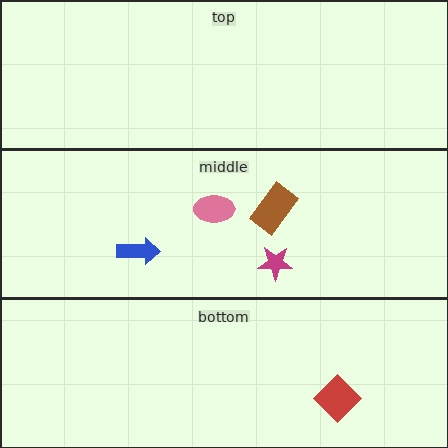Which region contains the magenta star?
The middle region.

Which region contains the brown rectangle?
The middle region.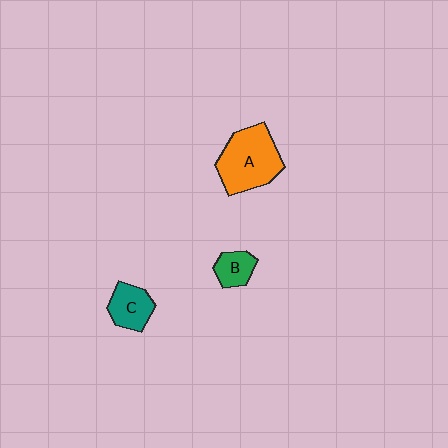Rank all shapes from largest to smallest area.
From largest to smallest: A (orange), C (teal), B (green).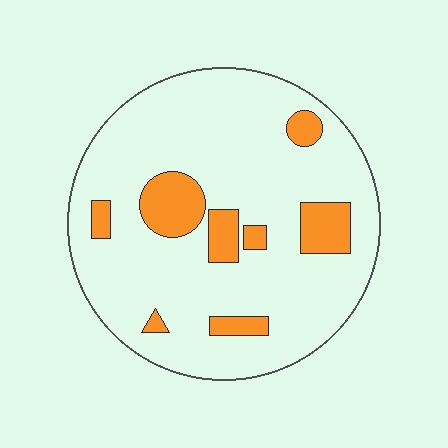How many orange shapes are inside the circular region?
8.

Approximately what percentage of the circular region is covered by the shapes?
Approximately 15%.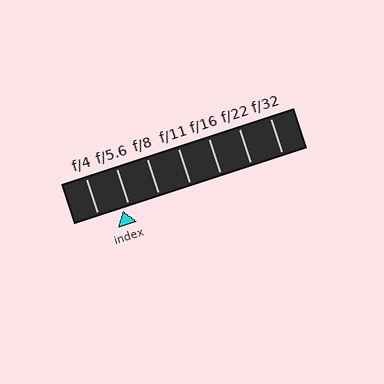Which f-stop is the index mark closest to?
The index mark is closest to f/5.6.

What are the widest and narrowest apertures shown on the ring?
The widest aperture shown is f/4 and the narrowest is f/32.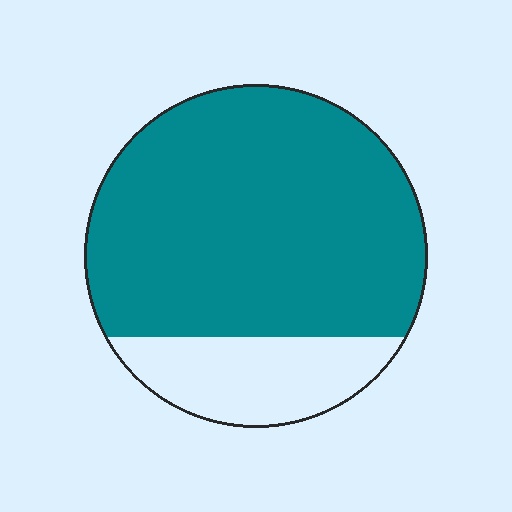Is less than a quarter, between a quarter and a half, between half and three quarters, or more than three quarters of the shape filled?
More than three quarters.